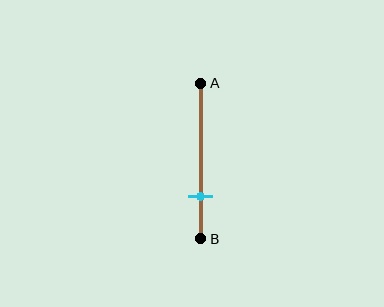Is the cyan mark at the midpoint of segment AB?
No, the mark is at about 75% from A, not at the 50% midpoint.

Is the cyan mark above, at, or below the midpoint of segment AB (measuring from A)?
The cyan mark is below the midpoint of segment AB.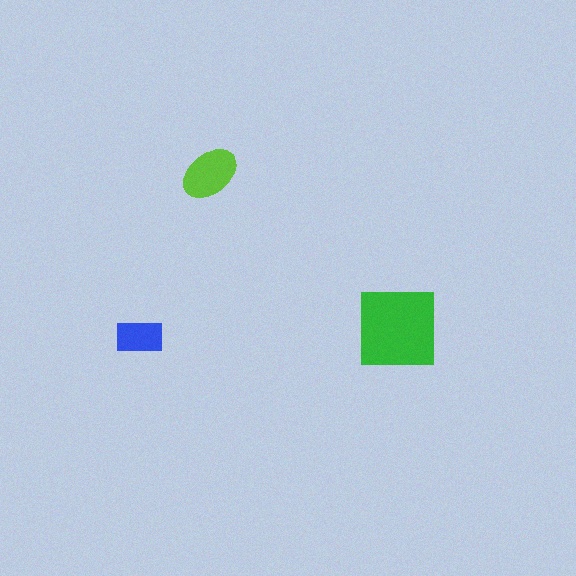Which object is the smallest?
The blue rectangle.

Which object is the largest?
The green square.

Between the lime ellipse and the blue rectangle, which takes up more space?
The lime ellipse.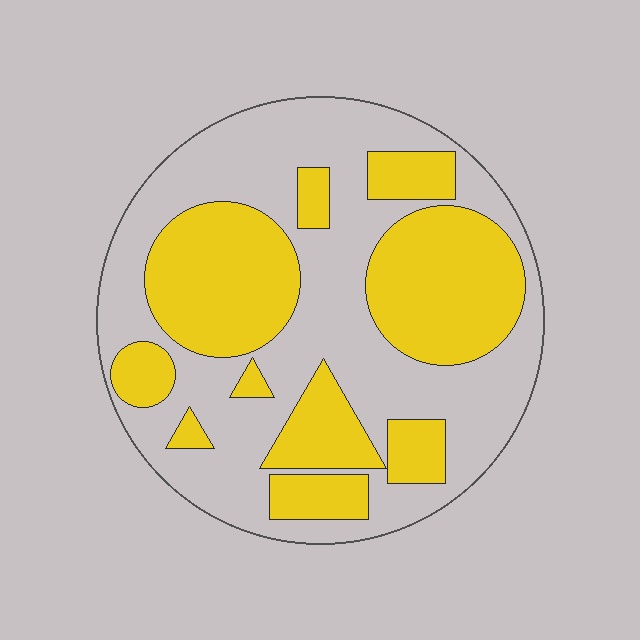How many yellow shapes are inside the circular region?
10.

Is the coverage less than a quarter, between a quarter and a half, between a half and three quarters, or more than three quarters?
Between a quarter and a half.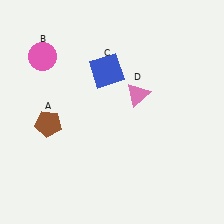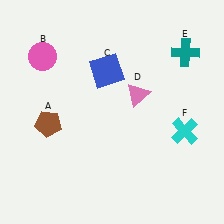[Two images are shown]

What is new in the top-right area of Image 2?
A teal cross (E) was added in the top-right area of Image 2.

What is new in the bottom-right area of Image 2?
A cyan cross (F) was added in the bottom-right area of Image 2.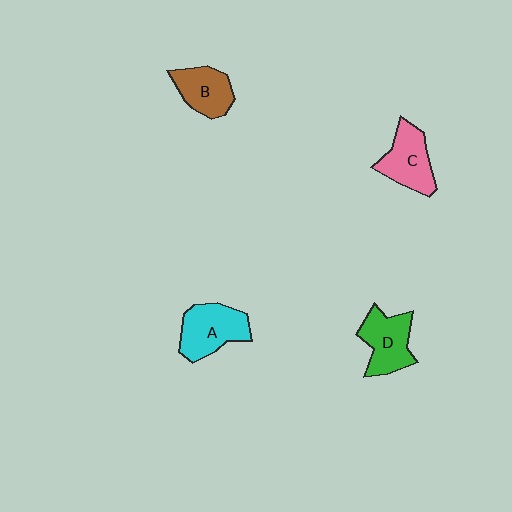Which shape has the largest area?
Shape A (cyan).